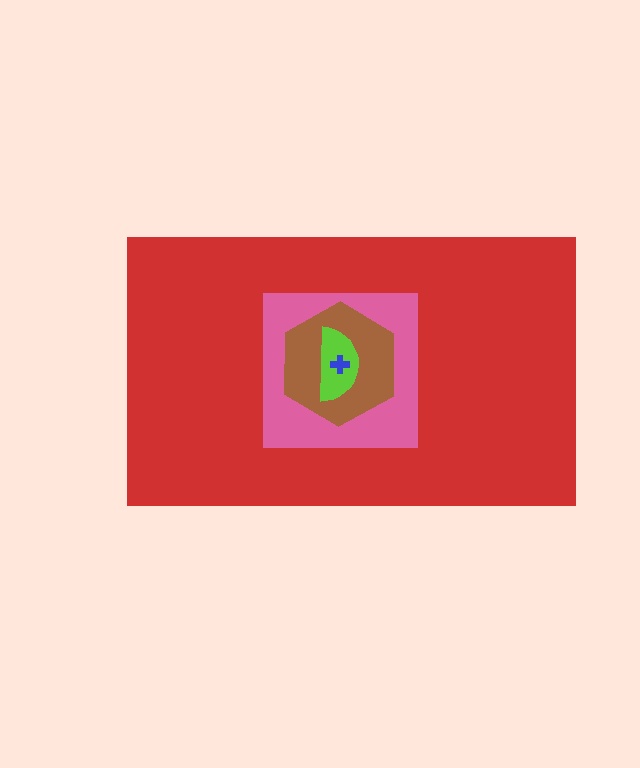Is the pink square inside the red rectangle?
Yes.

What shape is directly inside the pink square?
The brown hexagon.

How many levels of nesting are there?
5.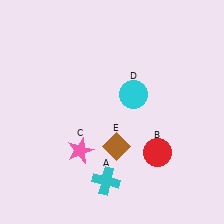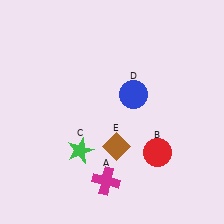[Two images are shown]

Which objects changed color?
A changed from cyan to magenta. C changed from pink to green. D changed from cyan to blue.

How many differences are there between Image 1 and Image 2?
There are 3 differences between the two images.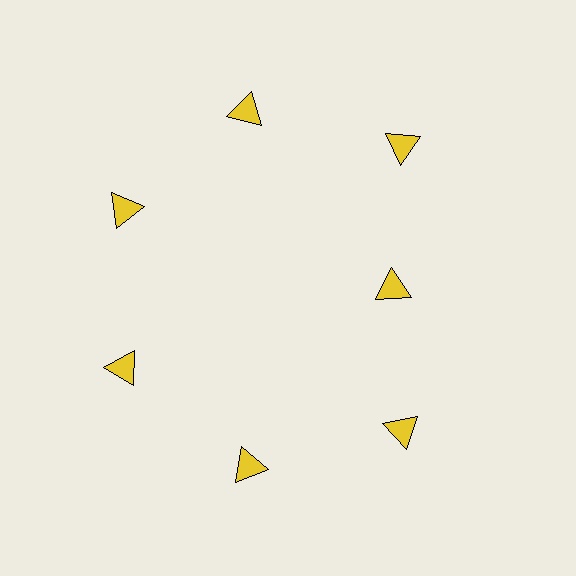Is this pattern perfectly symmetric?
No. The 7 yellow triangles are arranged in a ring, but one element near the 3 o'clock position is pulled inward toward the center, breaking the 7-fold rotational symmetry.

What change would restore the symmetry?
The symmetry would be restored by moving it outward, back onto the ring so that all 7 triangles sit at equal angles and equal distance from the center.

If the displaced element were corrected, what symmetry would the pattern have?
It would have 7-fold rotational symmetry — the pattern would map onto itself every 51 degrees.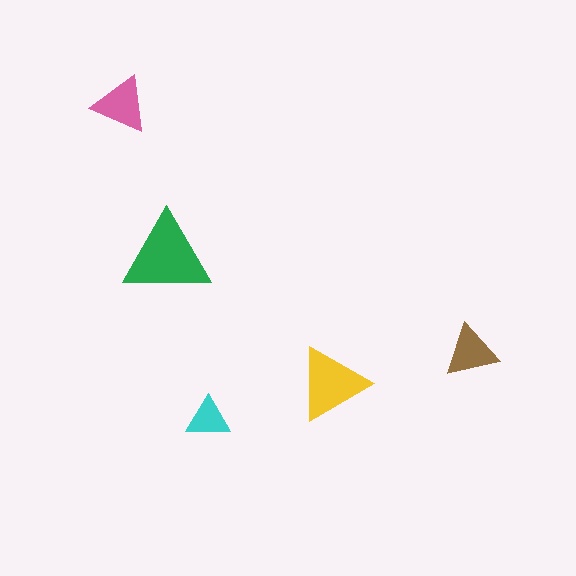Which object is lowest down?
The cyan triangle is bottommost.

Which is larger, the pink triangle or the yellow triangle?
The yellow one.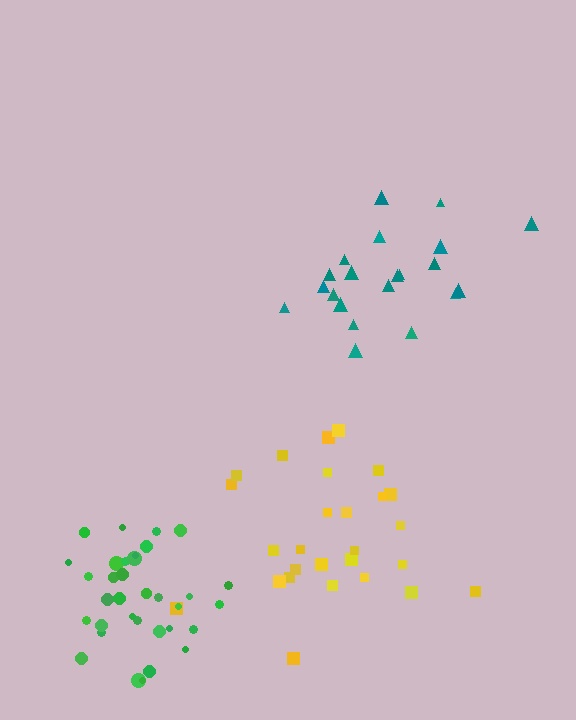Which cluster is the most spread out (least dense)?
Teal.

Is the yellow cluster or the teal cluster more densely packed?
Yellow.